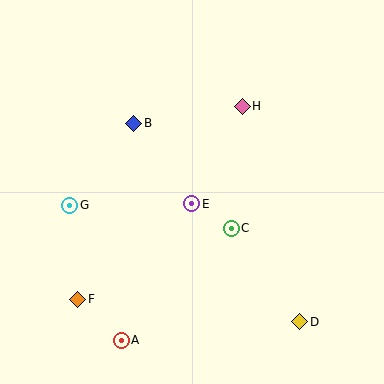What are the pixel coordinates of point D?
Point D is at (300, 322).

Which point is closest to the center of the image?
Point E at (192, 204) is closest to the center.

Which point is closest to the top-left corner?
Point B is closest to the top-left corner.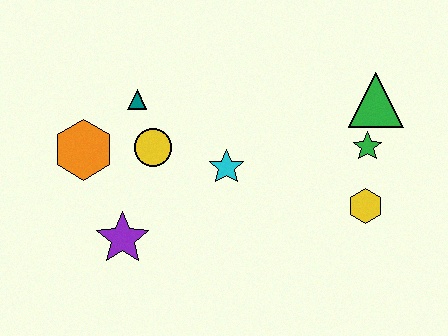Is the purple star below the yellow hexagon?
Yes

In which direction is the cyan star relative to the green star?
The cyan star is to the left of the green star.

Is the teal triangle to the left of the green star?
Yes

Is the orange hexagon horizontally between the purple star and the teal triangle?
No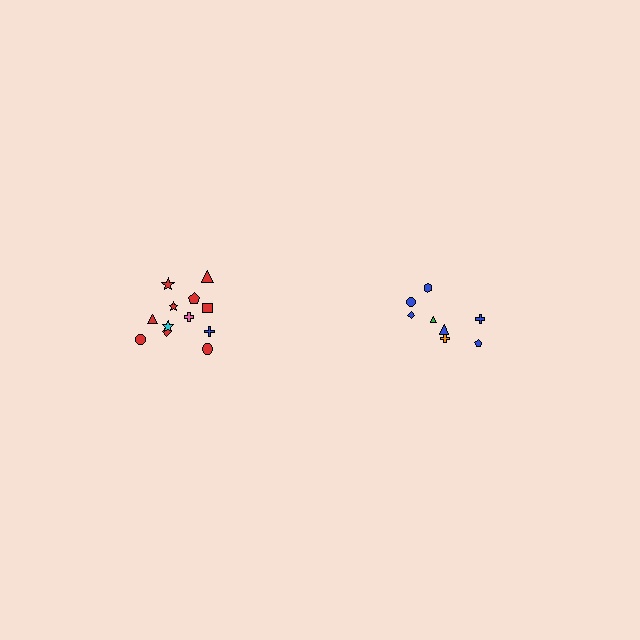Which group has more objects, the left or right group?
The left group.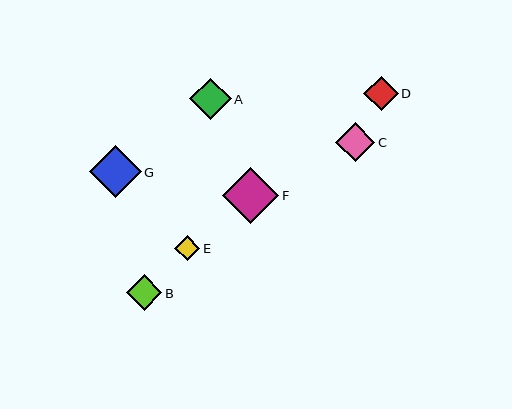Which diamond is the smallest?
Diamond E is the smallest with a size of approximately 25 pixels.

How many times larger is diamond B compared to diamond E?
Diamond B is approximately 1.4 times the size of diamond E.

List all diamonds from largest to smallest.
From largest to smallest: F, G, A, C, B, D, E.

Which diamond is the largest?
Diamond F is the largest with a size of approximately 56 pixels.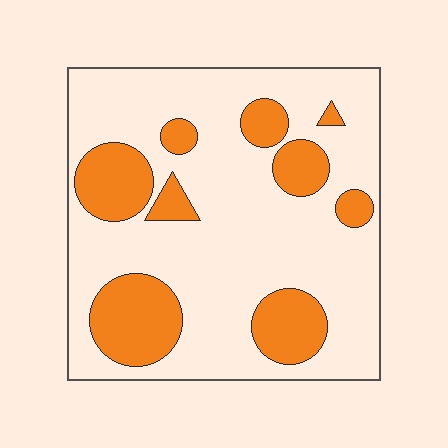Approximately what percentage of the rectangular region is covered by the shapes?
Approximately 25%.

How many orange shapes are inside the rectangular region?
9.